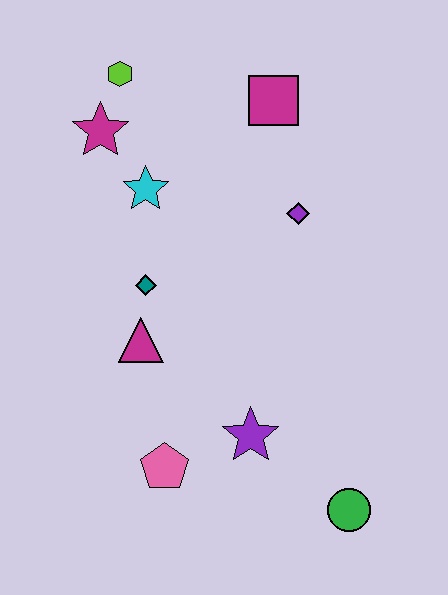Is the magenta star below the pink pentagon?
No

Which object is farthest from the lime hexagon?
The green circle is farthest from the lime hexagon.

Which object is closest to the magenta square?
The purple diamond is closest to the magenta square.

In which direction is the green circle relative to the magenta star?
The green circle is below the magenta star.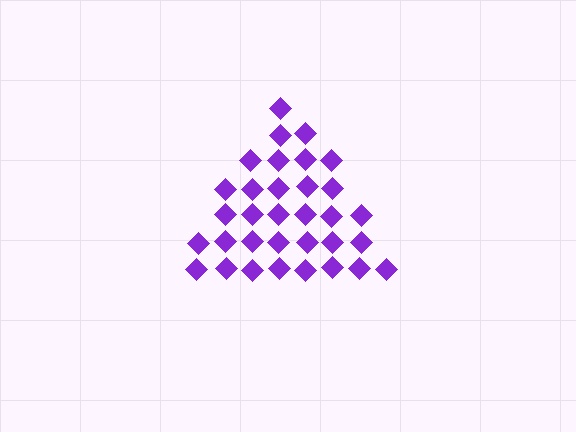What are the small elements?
The small elements are diamonds.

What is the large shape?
The large shape is a triangle.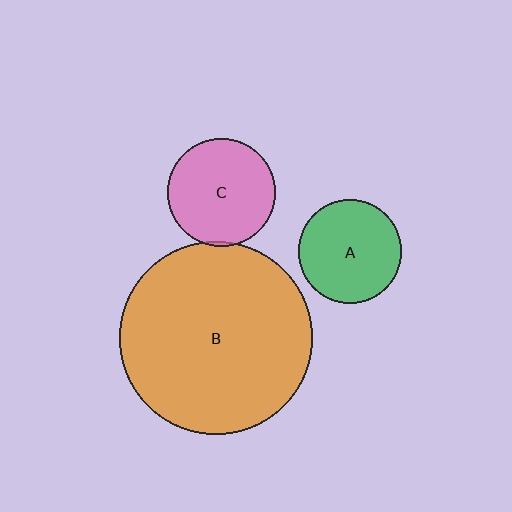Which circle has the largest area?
Circle B (orange).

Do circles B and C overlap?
Yes.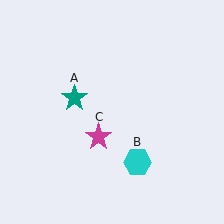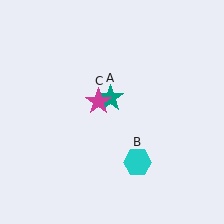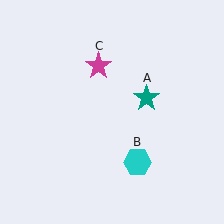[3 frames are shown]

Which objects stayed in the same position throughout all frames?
Cyan hexagon (object B) remained stationary.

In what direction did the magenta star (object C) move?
The magenta star (object C) moved up.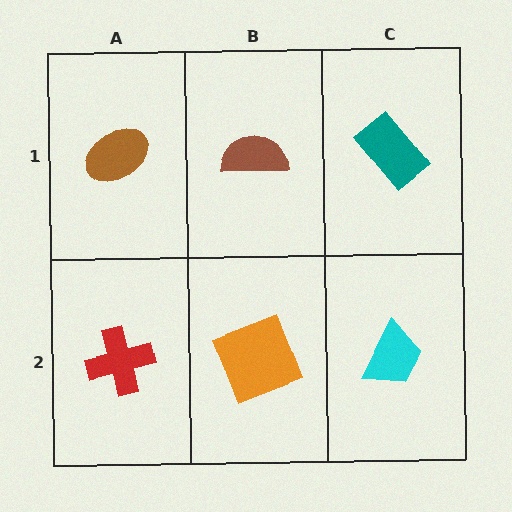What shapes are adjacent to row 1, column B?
An orange square (row 2, column B), a brown ellipse (row 1, column A), a teal rectangle (row 1, column C).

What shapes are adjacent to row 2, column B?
A brown semicircle (row 1, column B), a red cross (row 2, column A), a cyan trapezoid (row 2, column C).